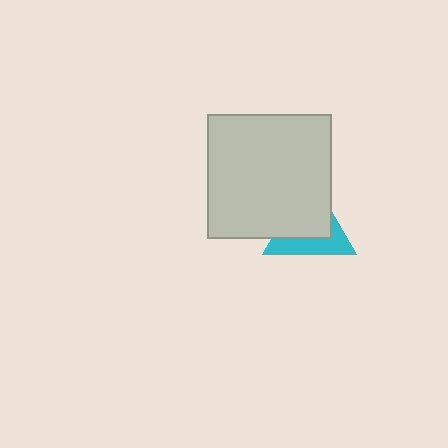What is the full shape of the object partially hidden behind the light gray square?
The partially hidden object is a cyan triangle.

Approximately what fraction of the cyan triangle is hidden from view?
Roughly 59% of the cyan triangle is hidden behind the light gray square.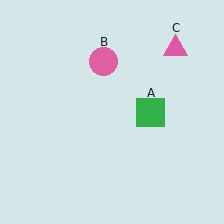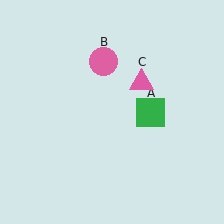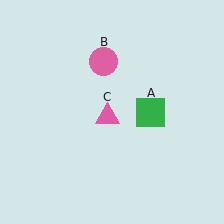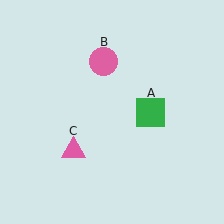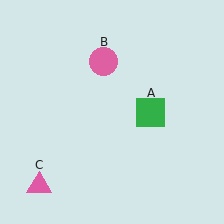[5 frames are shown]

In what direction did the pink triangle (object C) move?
The pink triangle (object C) moved down and to the left.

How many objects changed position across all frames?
1 object changed position: pink triangle (object C).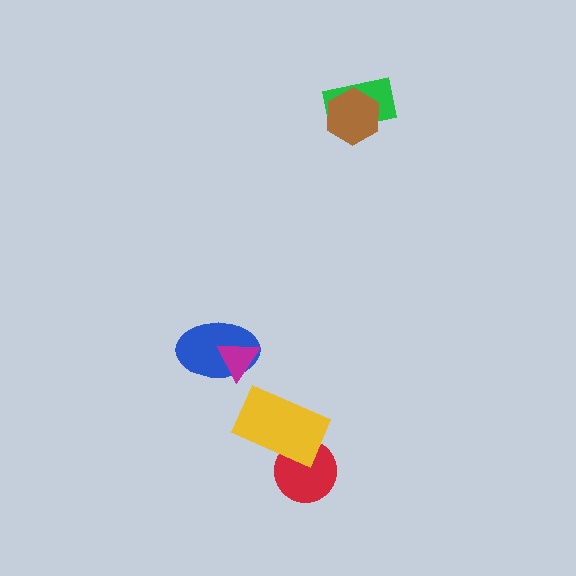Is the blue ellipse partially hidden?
Yes, it is partially covered by another shape.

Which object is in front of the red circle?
The yellow rectangle is in front of the red circle.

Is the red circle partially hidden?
Yes, it is partially covered by another shape.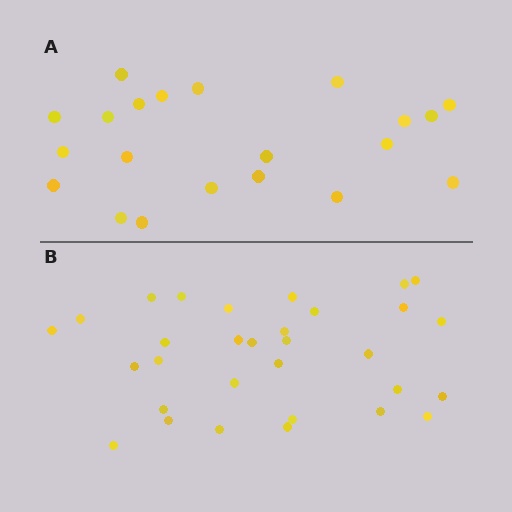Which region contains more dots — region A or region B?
Region B (the bottom region) has more dots.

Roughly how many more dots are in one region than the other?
Region B has roughly 10 or so more dots than region A.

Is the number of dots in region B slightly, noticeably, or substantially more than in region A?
Region B has substantially more. The ratio is roughly 1.5 to 1.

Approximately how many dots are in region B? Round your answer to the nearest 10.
About 30 dots. (The exact count is 31, which rounds to 30.)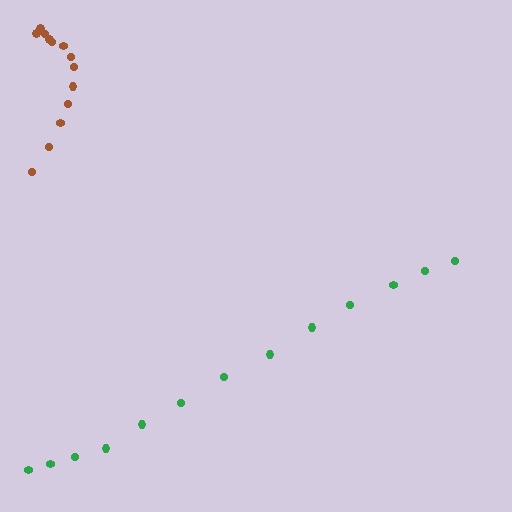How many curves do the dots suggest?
There are 2 distinct paths.